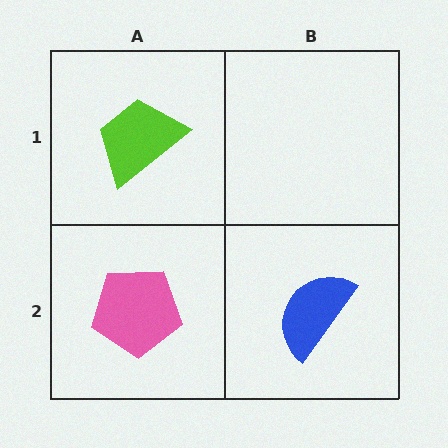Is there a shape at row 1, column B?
No, that cell is empty.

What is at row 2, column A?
A pink pentagon.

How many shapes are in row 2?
2 shapes.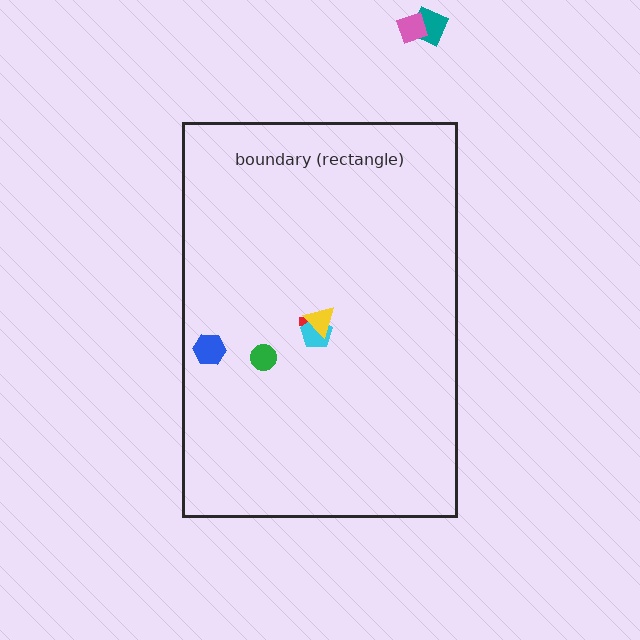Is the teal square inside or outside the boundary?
Outside.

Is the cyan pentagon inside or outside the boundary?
Inside.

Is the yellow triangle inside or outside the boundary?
Inside.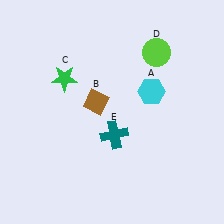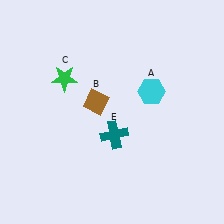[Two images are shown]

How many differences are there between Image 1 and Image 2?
There is 1 difference between the two images.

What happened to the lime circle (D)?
The lime circle (D) was removed in Image 2. It was in the top-right area of Image 1.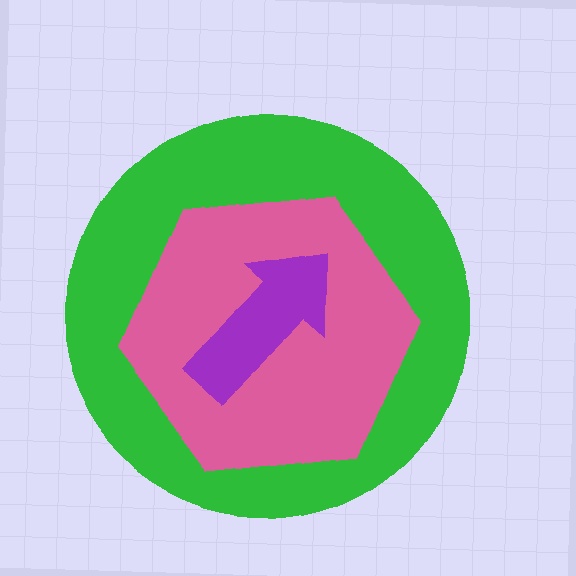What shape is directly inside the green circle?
The pink hexagon.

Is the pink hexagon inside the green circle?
Yes.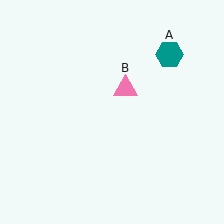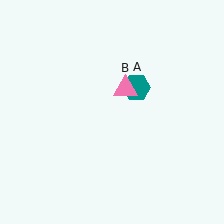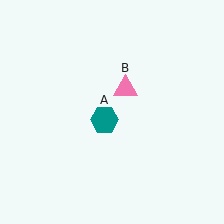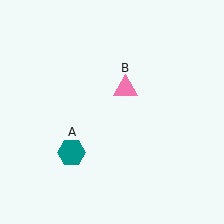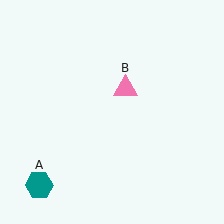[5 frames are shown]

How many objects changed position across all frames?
1 object changed position: teal hexagon (object A).